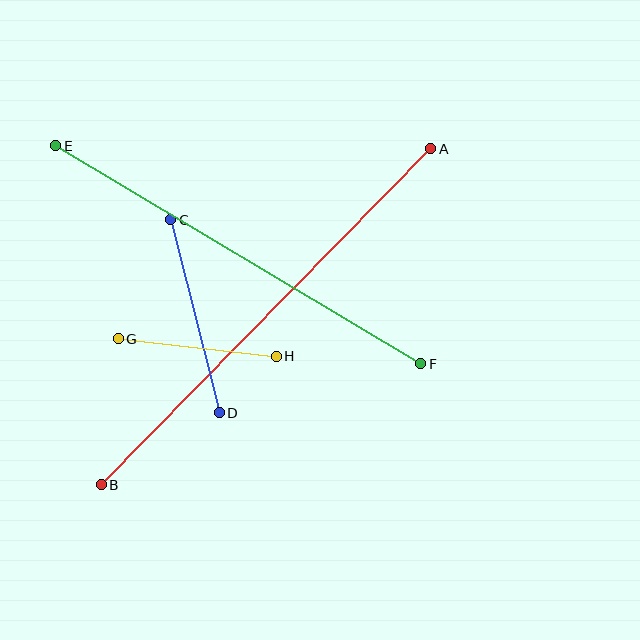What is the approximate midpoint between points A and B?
The midpoint is at approximately (266, 317) pixels.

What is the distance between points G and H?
The distance is approximately 159 pixels.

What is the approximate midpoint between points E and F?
The midpoint is at approximately (238, 255) pixels.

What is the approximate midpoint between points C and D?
The midpoint is at approximately (195, 316) pixels.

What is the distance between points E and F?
The distance is approximately 425 pixels.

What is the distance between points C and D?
The distance is approximately 199 pixels.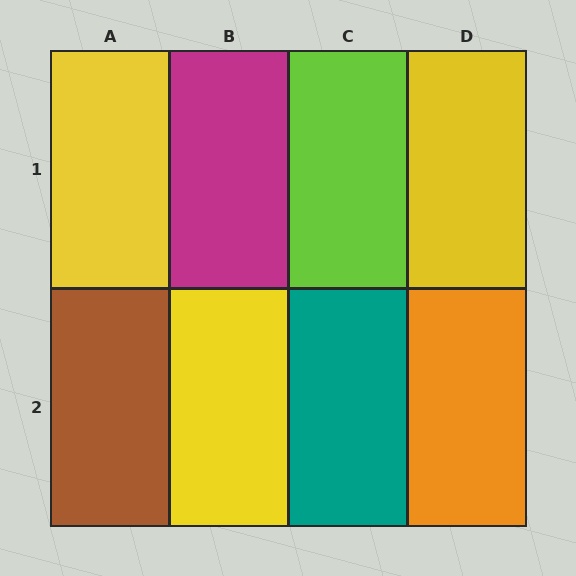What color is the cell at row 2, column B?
Yellow.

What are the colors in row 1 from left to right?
Yellow, magenta, lime, yellow.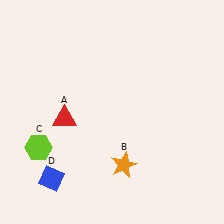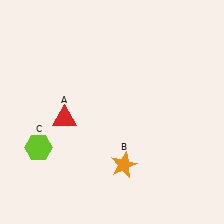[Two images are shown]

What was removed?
The blue diamond (D) was removed in Image 2.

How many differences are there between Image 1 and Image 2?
There is 1 difference between the two images.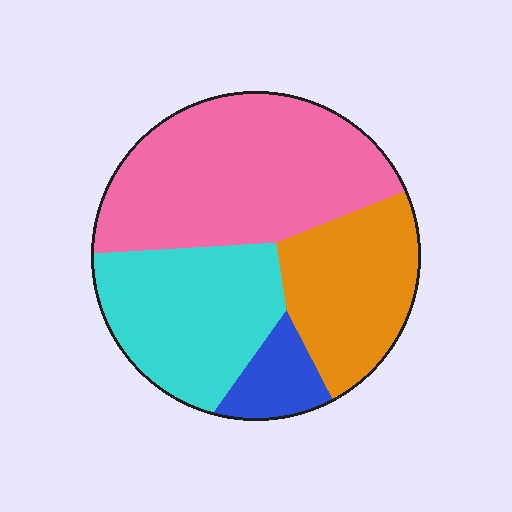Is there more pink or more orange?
Pink.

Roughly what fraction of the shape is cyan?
Cyan covers about 25% of the shape.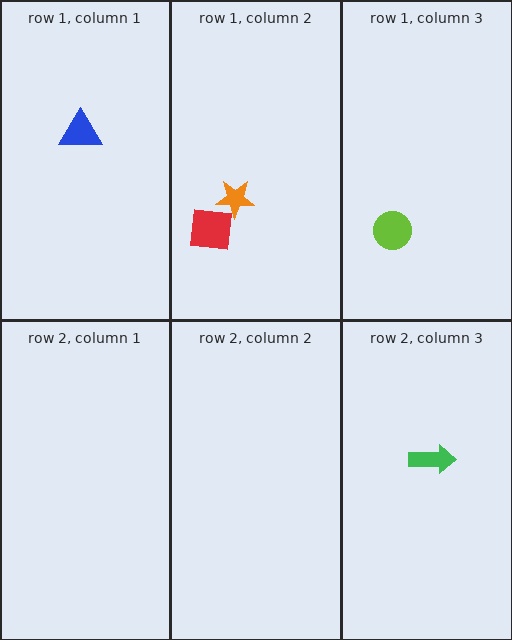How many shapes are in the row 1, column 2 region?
2.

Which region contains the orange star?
The row 1, column 2 region.